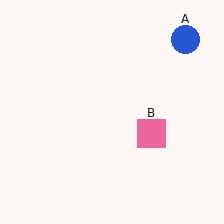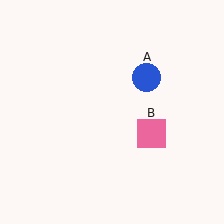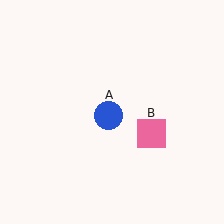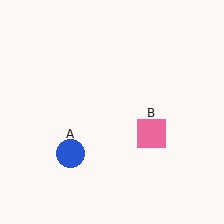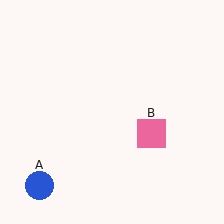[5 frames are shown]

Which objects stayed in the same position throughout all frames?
Pink square (object B) remained stationary.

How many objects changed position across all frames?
1 object changed position: blue circle (object A).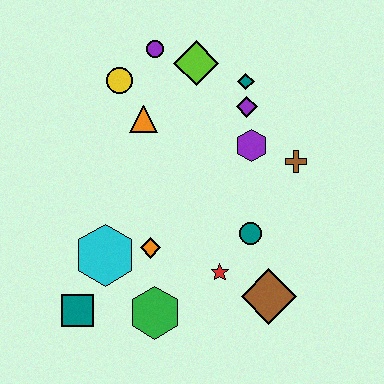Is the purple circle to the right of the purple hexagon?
No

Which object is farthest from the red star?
The purple circle is farthest from the red star.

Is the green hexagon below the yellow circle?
Yes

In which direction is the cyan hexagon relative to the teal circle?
The cyan hexagon is to the left of the teal circle.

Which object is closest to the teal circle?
The red star is closest to the teal circle.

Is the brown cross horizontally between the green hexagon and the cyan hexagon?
No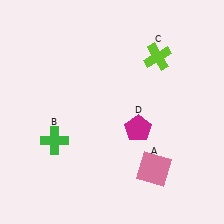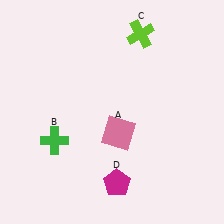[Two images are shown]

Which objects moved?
The objects that moved are: the pink square (A), the lime cross (C), the magenta pentagon (D).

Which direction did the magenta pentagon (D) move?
The magenta pentagon (D) moved down.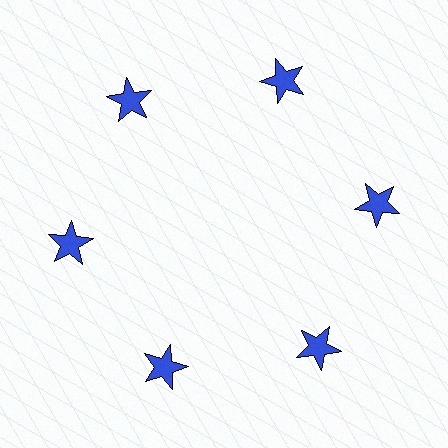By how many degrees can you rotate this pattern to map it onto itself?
The pattern maps onto itself every 60 degrees of rotation.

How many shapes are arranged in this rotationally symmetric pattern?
There are 6 shapes, arranged in 6 groups of 1.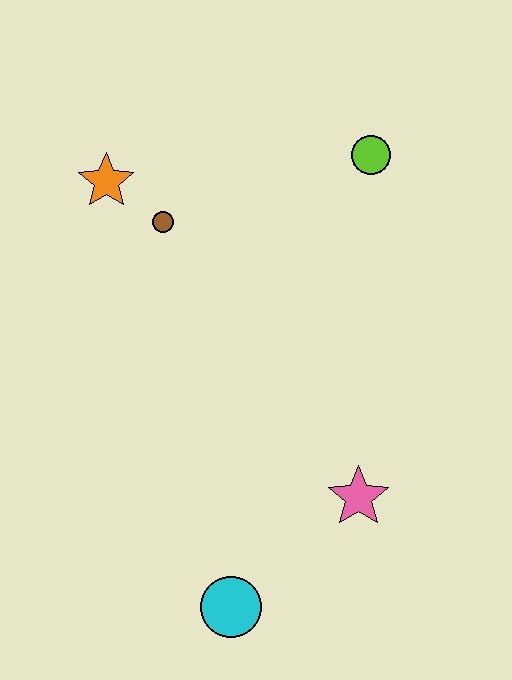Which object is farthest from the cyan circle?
The lime circle is farthest from the cyan circle.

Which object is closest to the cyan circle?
The pink star is closest to the cyan circle.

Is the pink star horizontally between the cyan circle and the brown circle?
No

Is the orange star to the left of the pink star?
Yes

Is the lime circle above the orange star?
Yes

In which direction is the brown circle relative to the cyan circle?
The brown circle is above the cyan circle.